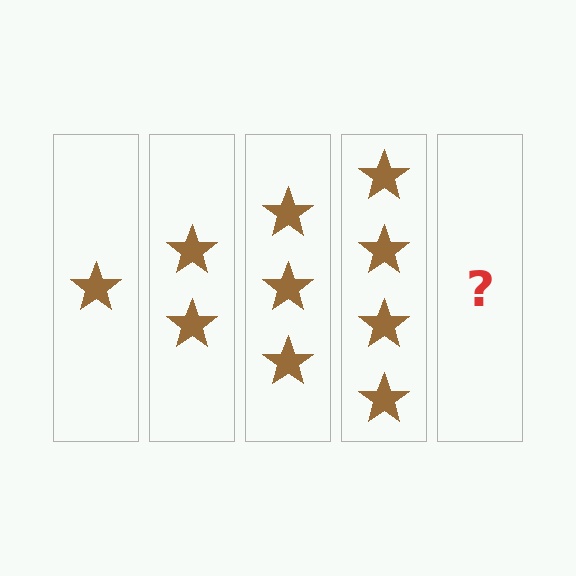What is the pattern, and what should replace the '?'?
The pattern is that each step adds one more star. The '?' should be 5 stars.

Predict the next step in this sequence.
The next step is 5 stars.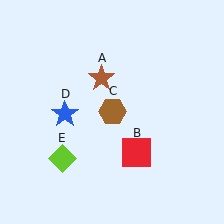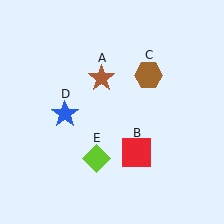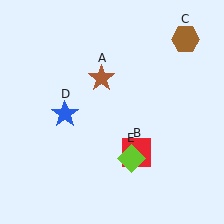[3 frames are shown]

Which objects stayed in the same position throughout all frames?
Brown star (object A) and red square (object B) and blue star (object D) remained stationary.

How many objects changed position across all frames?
2 objects changed position: brown hexagon (object C), lime diamond (object E).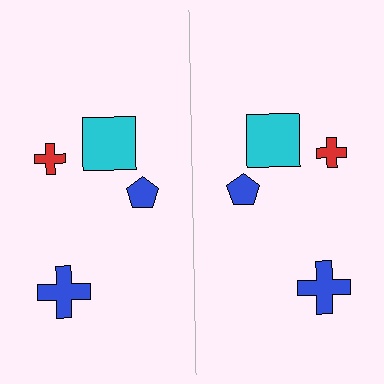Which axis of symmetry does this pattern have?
The pattern has a vertical axis of symmetry running through the center of the image.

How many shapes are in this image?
There are 8 shapes in this image.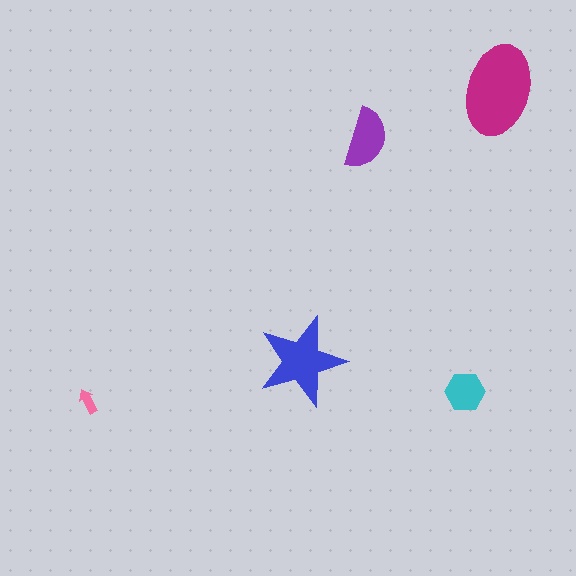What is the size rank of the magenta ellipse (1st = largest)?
1st.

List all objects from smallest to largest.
The pink arrow, the cyan hexagon, the purple semicircle, the blue star, the magenta ellipse.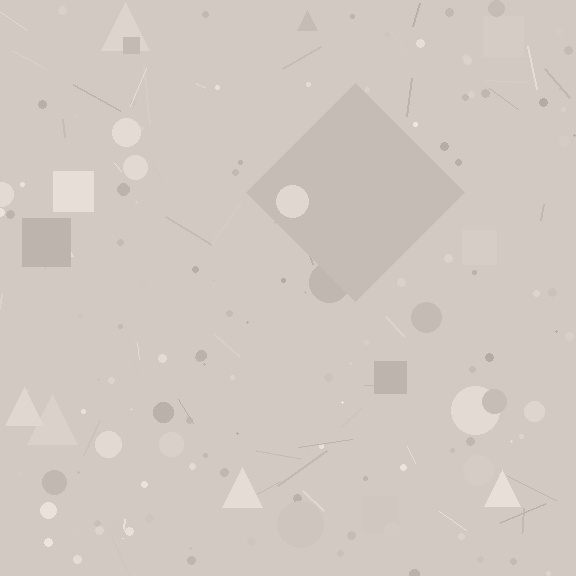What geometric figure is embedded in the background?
A diamond is embedded in the background.